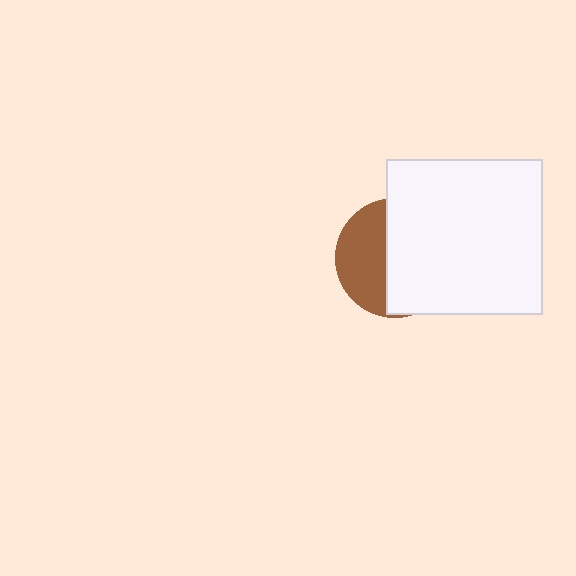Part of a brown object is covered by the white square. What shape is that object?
It is a circle.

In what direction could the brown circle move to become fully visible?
The brown circle could move left. That would shift it out from behind the white square entirely.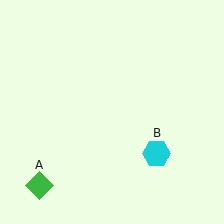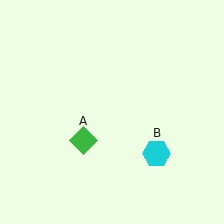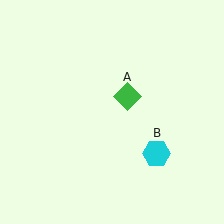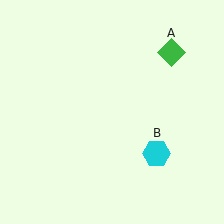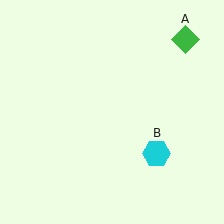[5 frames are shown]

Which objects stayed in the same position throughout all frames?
Cyan hexagon (object B) remained stationary.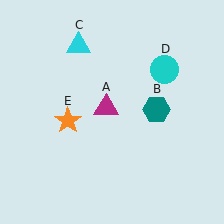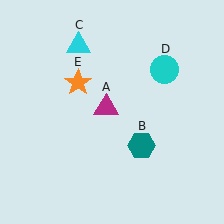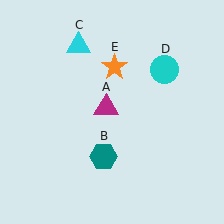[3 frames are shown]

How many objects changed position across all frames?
2 objects changed position: teal hexagon (object B), orange star (object E).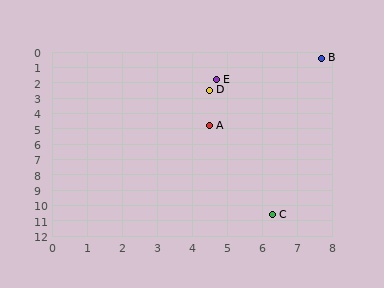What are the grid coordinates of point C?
Point C is at approximately (6.3, 10.6).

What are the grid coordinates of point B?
Point B is at approximately (7.7, 0.4).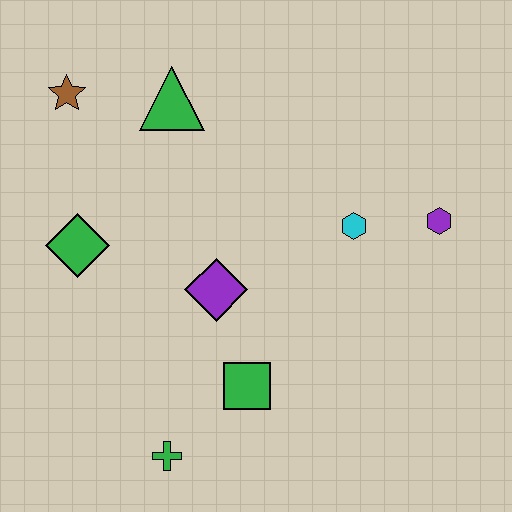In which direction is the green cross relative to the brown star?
The green cross is below the brown star.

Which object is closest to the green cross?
The green square is closest to the green cross.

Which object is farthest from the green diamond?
The purple hexagon is farthest from the green diamond.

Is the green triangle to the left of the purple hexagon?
Yes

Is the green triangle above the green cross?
Yes